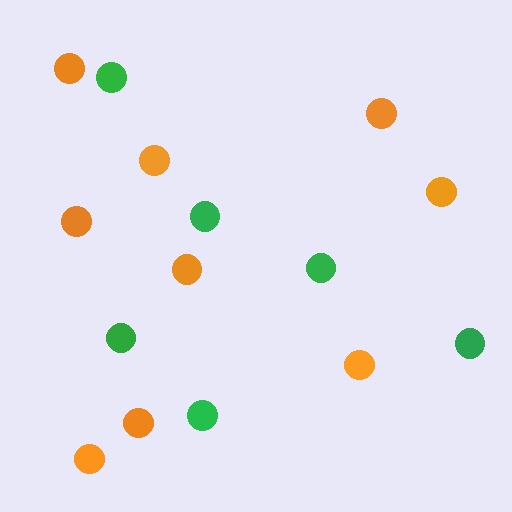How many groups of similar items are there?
There are 2 groups: one group of green circles (6) and one group of orange circles (9).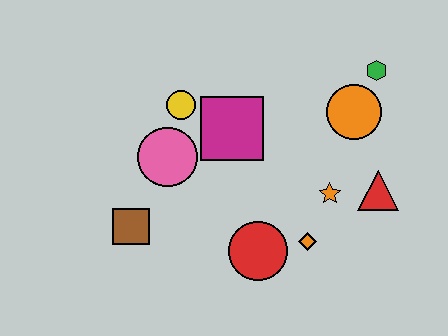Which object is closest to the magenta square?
The yellow circle is closest to the magenta square.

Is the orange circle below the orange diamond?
No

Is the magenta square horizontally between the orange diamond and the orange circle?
No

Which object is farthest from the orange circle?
The brown square is farthest from the orange circle.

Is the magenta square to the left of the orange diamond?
Yes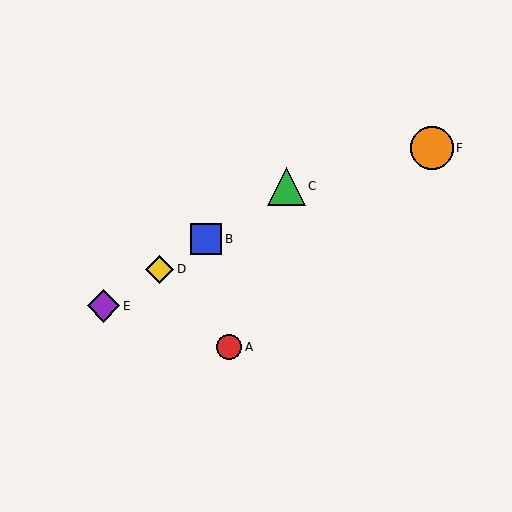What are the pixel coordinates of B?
Object B is at (206, 239).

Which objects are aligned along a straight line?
Objects B, C, D, E are aligned along a straight line.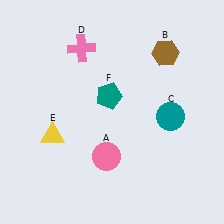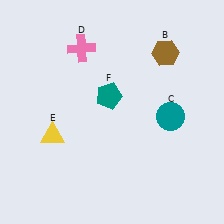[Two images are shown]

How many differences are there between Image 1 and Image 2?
There is 1 difference between the two images.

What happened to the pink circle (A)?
The pink circle (A) was removed in Image 2. It was in the bottom-left area of Image 1.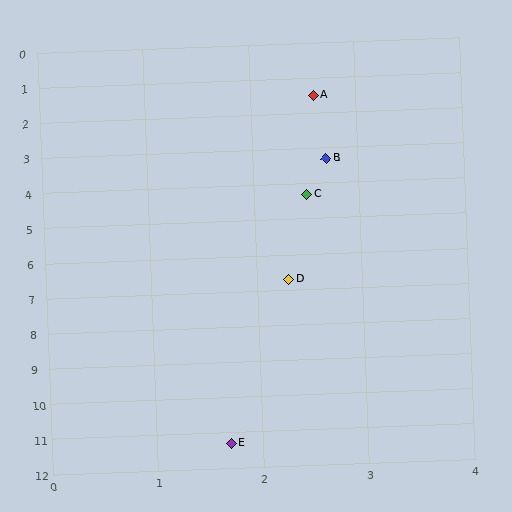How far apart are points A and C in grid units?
Points A and C are about 2.8 grid units apart.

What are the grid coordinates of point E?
Point E is at approximately (1.7, 11.3).